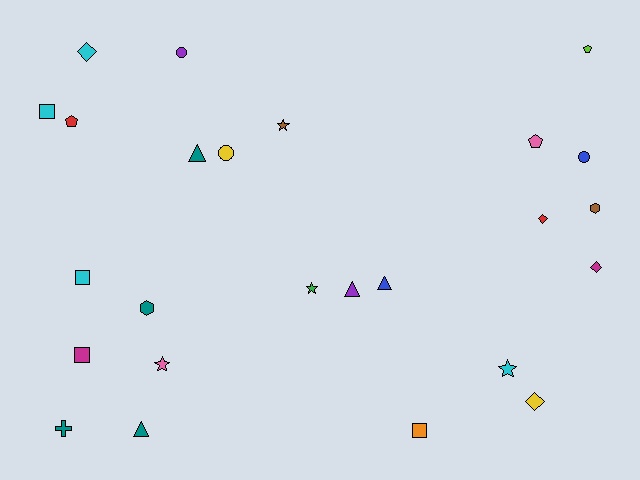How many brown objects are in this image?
There are 2 brown objects.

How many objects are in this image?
There are 25 objects.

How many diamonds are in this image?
There are 4 diamonds.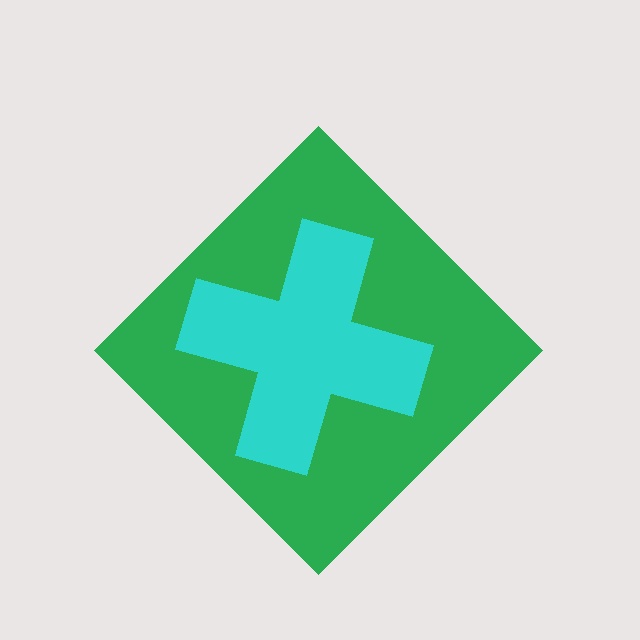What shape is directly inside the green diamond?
The cyan cross.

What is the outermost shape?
The green diamond.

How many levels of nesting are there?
2.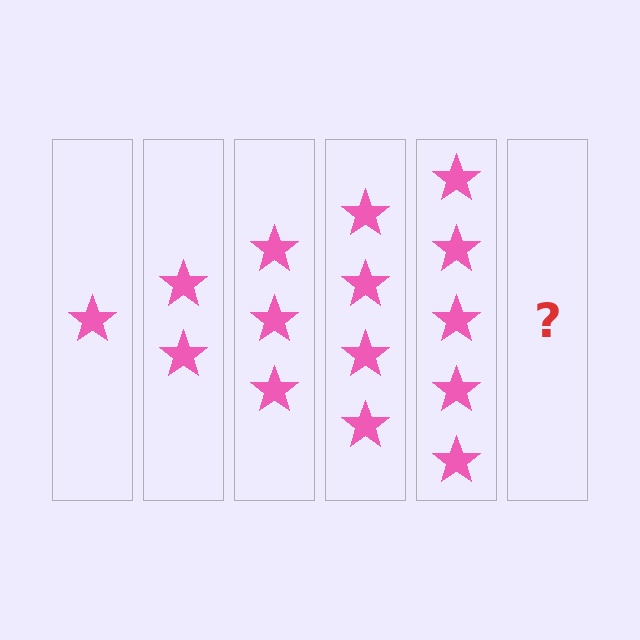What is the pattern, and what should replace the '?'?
The pattern is that each step adds one more star. The '?' should be 6 stars.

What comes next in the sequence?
The next element should be 6 stars.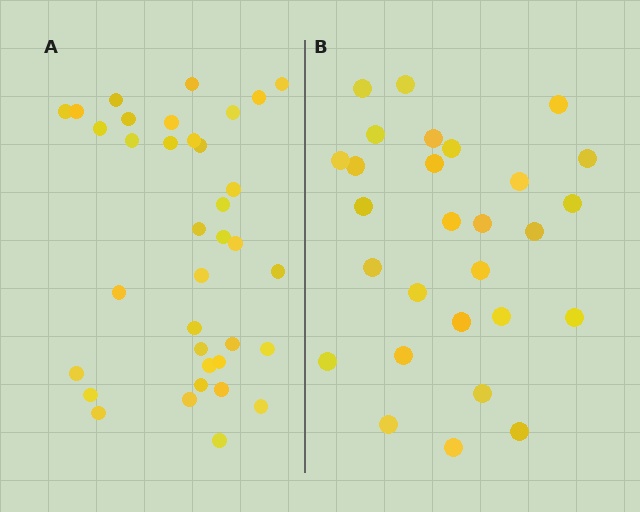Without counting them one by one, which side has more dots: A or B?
Region A (the left region) has more dots.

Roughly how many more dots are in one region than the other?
Region A has roughly 8 or so more dots than region B.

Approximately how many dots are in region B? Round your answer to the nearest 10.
About 30 dots. (The exact count is 28, which rounds to 30.)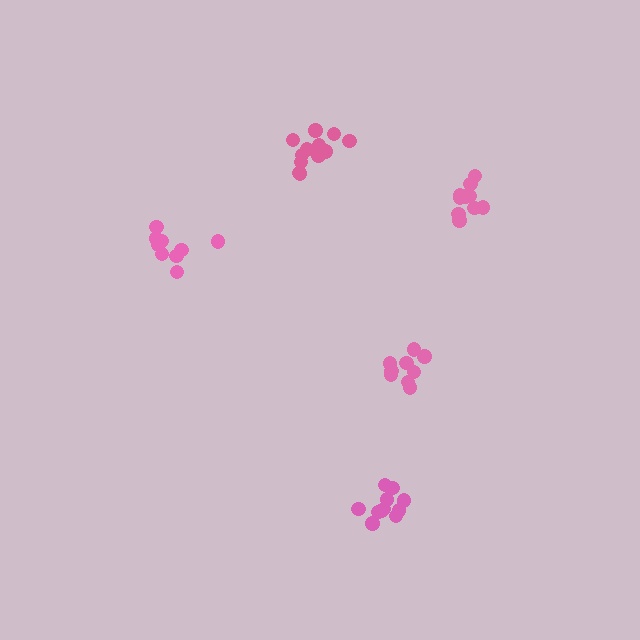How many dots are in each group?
Group 1: 9 dots, Group 2: 9 dots, Group 3: 13 dots, Group 4: 10 dots, Group 5: 11 dots (52 total).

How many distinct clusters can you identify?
There are 5 distinct clusters.